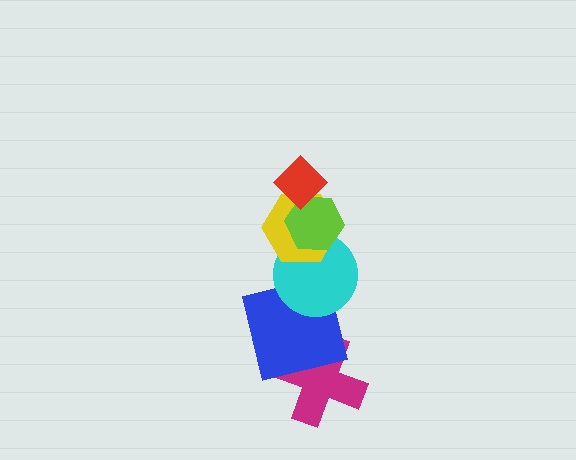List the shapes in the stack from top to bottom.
From top to bottom: the red diamond, the lime hexagon, the yellow hexagon, the cyan circle, the blue square, the magenta cross.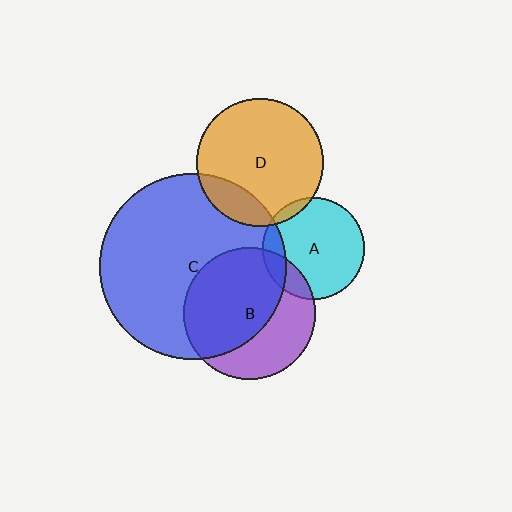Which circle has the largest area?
Circle C (blue).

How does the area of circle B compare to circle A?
Approximately 1.6 times.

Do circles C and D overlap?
Yes.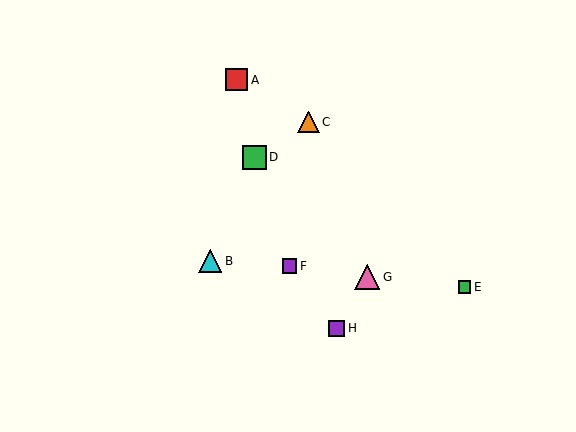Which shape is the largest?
The pink triangle (labeled G) is the largest.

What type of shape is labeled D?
Shape D is a green square.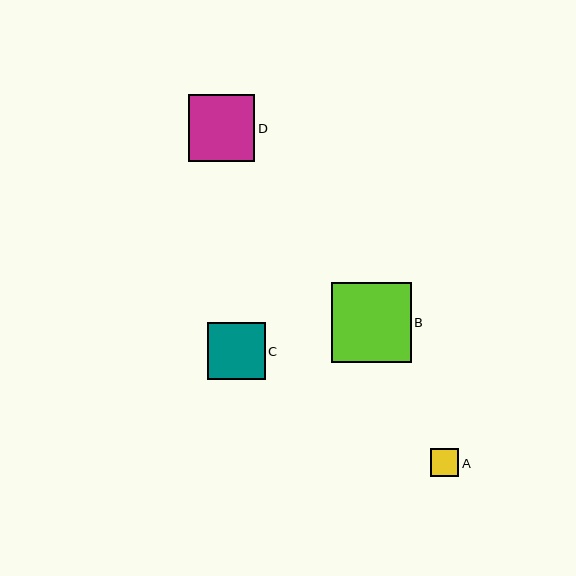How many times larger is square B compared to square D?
Square B is approximately 1.2 times the size of square D.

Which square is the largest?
Square B is the largest with a size of approximately 80 pixels.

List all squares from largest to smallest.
From largest to smallest: B, D, C, A.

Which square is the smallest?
Square A is the smallest with a size of approximately 28 pixels.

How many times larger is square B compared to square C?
Square B is approximately 1.4 times the size of square C.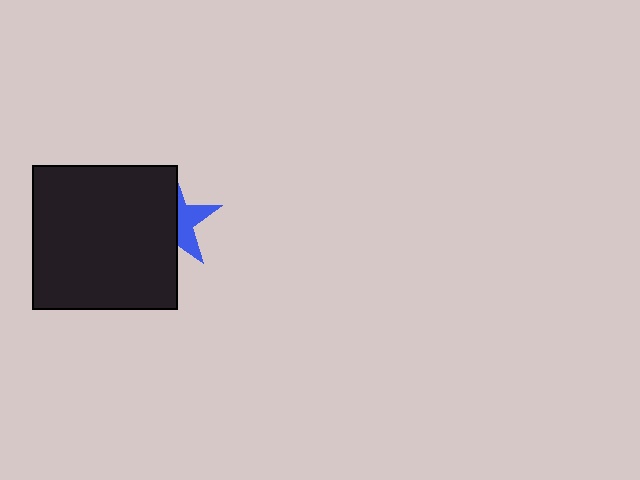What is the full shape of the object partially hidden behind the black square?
The partially hidden object is a blue star.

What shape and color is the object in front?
The object in front is a black square.